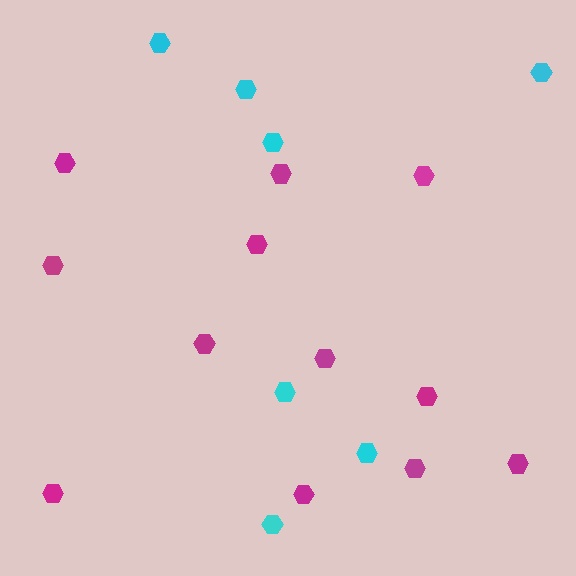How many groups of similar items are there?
There are 2 groups: one group of cyan hexagons (7) and one group of magenta hexagons (12).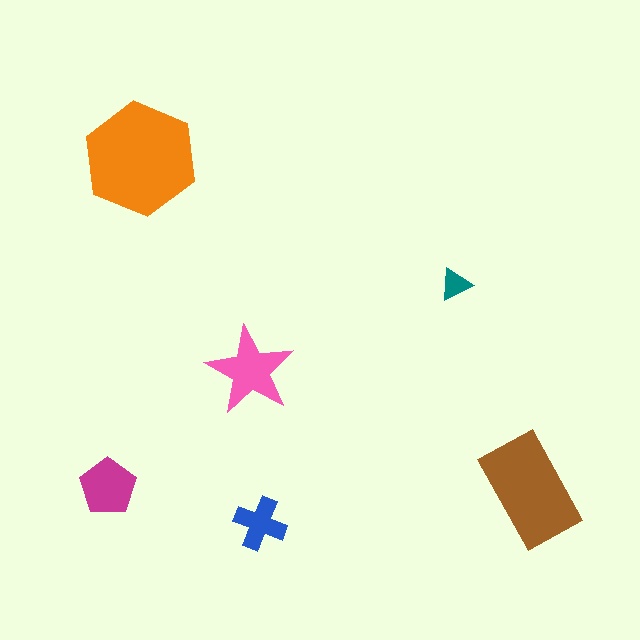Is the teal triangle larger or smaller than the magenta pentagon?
Smaller.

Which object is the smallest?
The teal triangle.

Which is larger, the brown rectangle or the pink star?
The brown rectangle.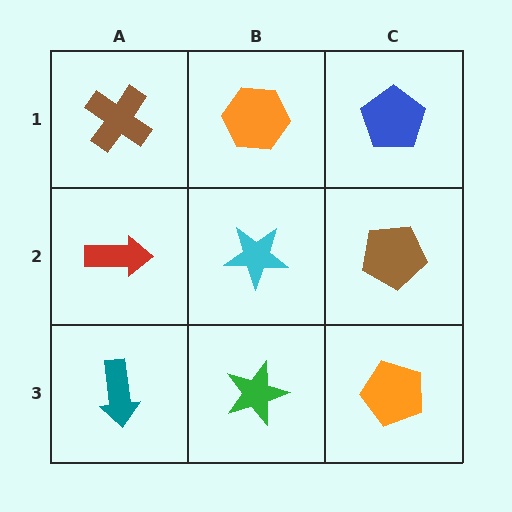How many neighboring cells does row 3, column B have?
3.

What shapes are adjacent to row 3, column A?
A red arrow (row 2, column A), a green star (row 3, column B).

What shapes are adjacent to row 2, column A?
A brown cross (row 1, column A), a teal arrow (row 3, column A), a cyan star (row 2, column B).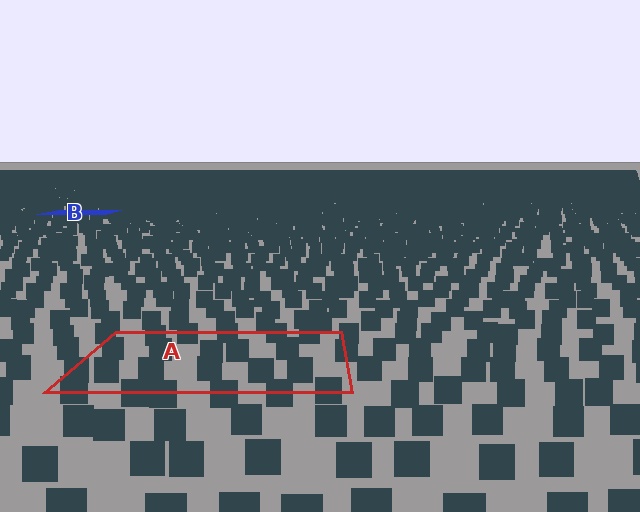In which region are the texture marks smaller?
The texture marks are smaller in region B, because it is farther away.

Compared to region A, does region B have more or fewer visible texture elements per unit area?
Region B has more texture elements per unit area — they are packed more densely because it is farther away.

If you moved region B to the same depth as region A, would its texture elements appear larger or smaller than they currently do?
They would appear larger. At a closer depth, the same texture elements are projected at a bigger on-screen size.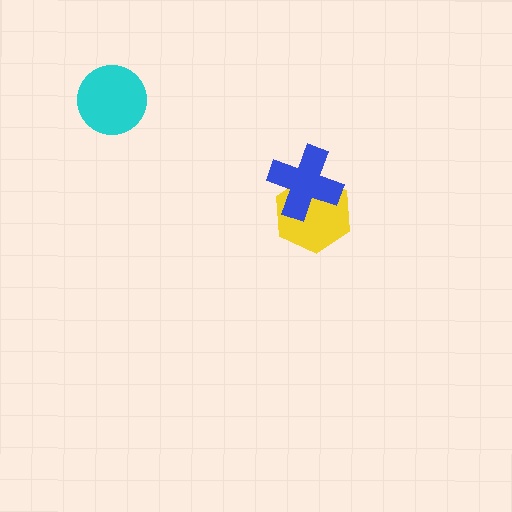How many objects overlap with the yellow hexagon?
1 object overlaps with the yellow hexagon.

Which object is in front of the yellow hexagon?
The blue cross is in front of the yellow hexagon.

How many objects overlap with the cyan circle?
0 objects overlap with the cyan circle.